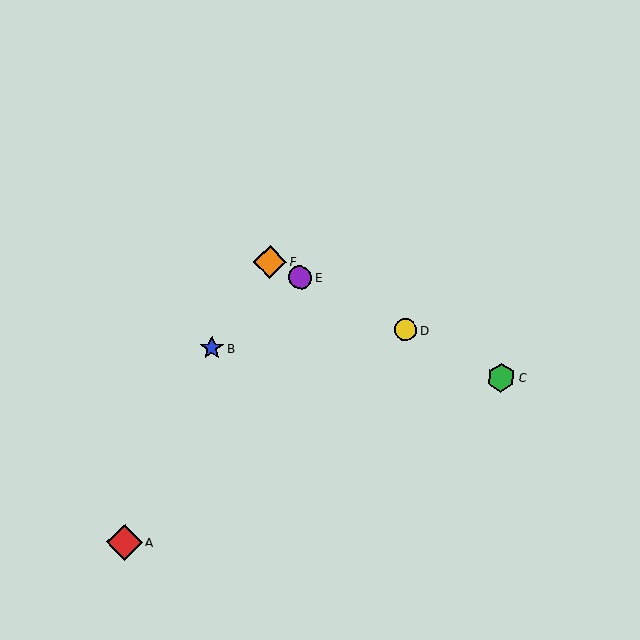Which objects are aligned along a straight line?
Objects C, D, E, F are aligned along a straight line.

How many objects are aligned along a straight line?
4 objects (C, D, E, F) are aligned along a straight line.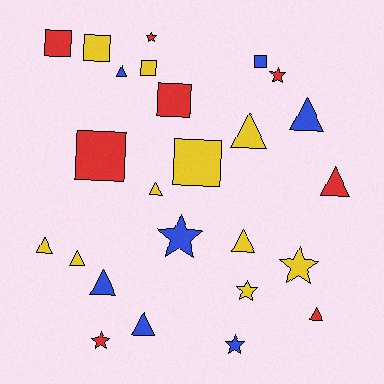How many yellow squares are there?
There are 3 yellow squares.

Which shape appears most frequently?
Triangle, with 11 objects.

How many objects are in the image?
There are 25 objects.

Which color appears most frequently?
Yellow, with 10 objects.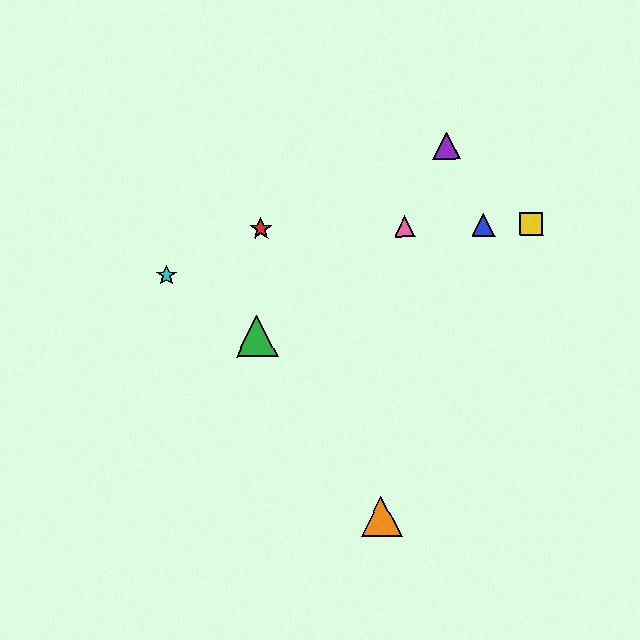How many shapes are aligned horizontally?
4 shapes (the red star, the blue triangle, the yellow square, the pink triangle) are aligned horizontally.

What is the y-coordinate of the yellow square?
The yellow square is at y≈224.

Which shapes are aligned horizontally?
The red star, the blue triangle, the yellow square, the pink triangle are aligned horizontally.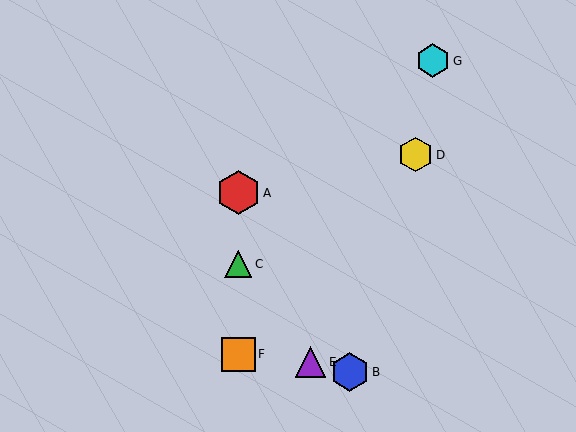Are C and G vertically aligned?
No, C is at x≈238 and G is at x≈433.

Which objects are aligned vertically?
Objects A, C, F are aligned vertically.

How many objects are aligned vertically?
3 objects (A, C, F) are aligned vertically.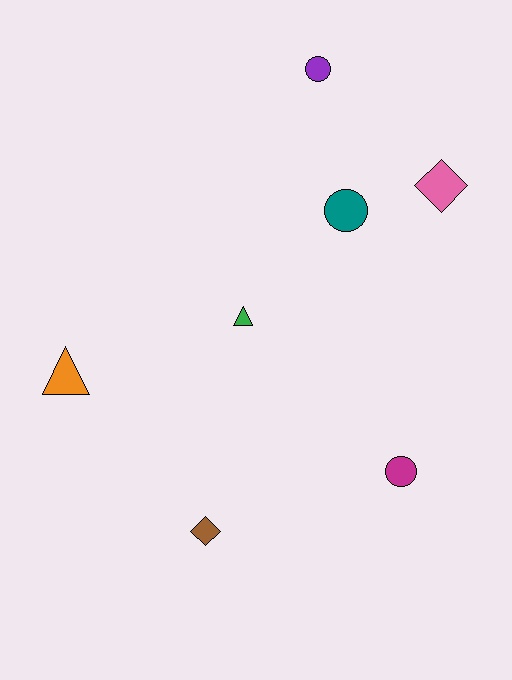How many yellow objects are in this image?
There are no yellow objects.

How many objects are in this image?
There are 7 objects.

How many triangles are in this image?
There are 2 triangles.